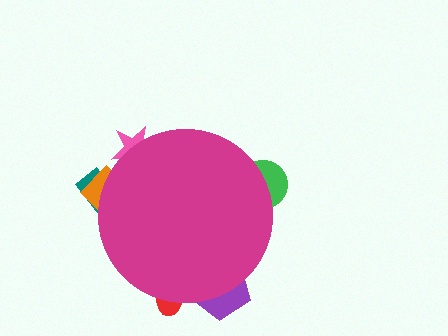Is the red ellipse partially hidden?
Yes, the red ellipse is partially hidden behind the magenta circle.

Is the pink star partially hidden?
Yes, the pink star is partially hidden behind the magenta circle.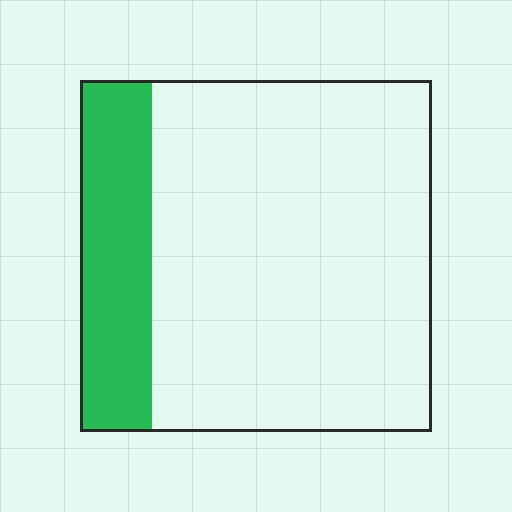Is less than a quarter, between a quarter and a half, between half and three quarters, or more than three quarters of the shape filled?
Less than a quarter.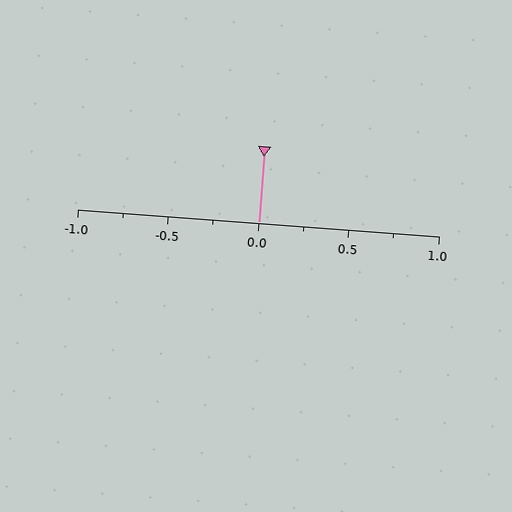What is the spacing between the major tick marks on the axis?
The major ticks are spaced 0.5 apart.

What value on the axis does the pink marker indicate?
The marker indicates approximately 0.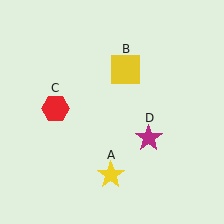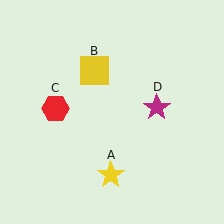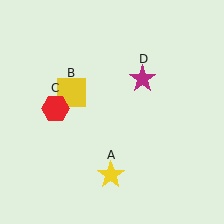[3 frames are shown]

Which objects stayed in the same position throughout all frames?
Yellow star (object A) and red hexagon (object C) remained stationary.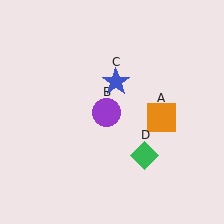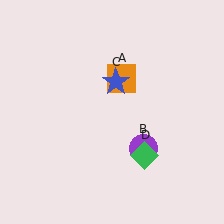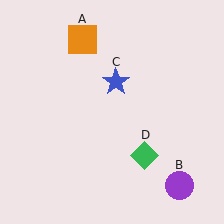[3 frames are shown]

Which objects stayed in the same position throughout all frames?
Blue star (object C) and green diamond (object D) remained stationary.